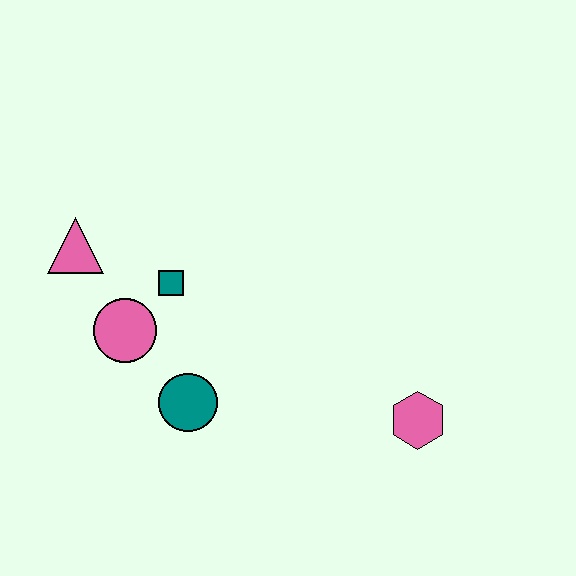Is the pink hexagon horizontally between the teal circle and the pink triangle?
No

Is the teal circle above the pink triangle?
No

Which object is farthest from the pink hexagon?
The pink triangle is farthest from the pink hexagon.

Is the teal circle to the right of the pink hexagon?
No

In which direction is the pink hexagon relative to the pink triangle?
The pink hexagon is to the right of the pink triangle.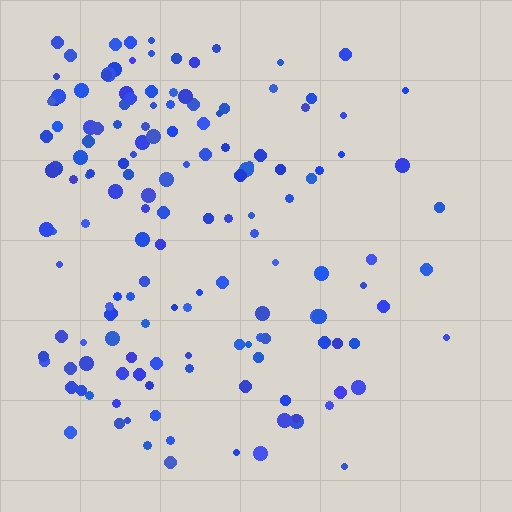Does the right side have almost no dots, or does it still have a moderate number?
Still a moderate number, just noticeably fewer than the left.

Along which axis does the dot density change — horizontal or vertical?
Horizontal.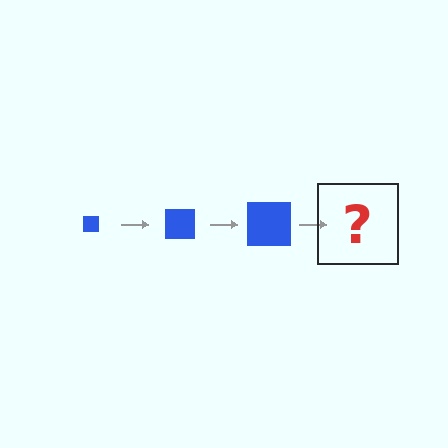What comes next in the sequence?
The next element should be a blue square, larger than the previous one.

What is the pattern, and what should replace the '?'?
The pattern is that the square gets progressively larger each step. The '?' should be a blue square, larger than the previous one.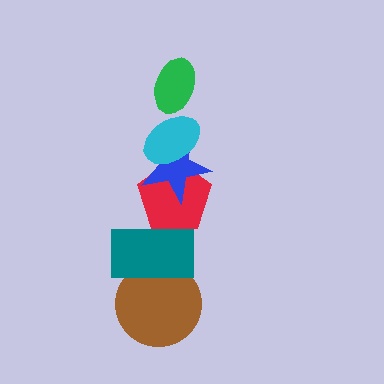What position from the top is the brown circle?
The brown circle is 6th from the top.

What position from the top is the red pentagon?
The red pentagon is 4th from the top.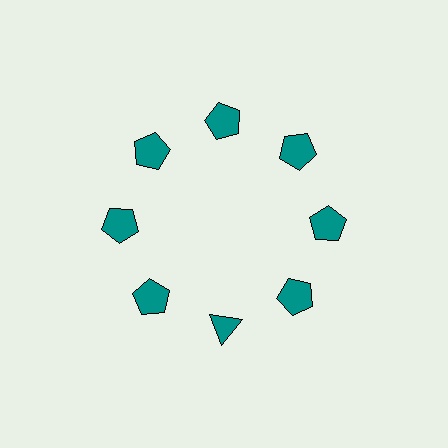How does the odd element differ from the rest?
It has a different shape: triangle instead of pentagon.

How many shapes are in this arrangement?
There are 8 shapes arranged in a ring pattern.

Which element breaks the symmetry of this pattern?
The teal triangle at roughly the 6 o'clock position breaks the symmetry. All other shapes are teal pentagons.